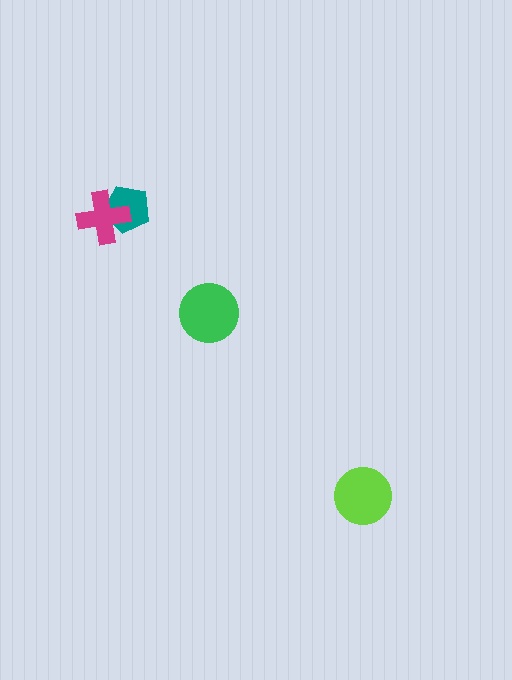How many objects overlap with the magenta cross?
1 object overlaps with the magenta cross.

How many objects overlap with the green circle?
0 objects overlap with the green circle.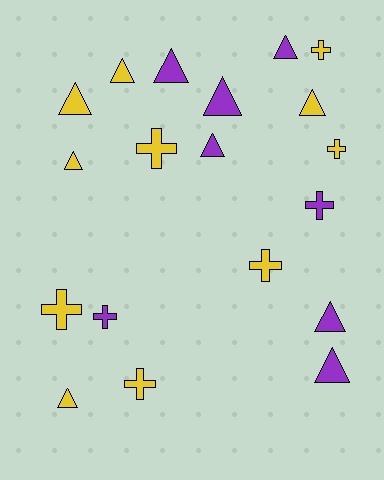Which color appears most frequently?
Yellow, with 11 objects.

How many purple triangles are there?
There are 6 purple triangles.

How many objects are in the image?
There are 19 objects.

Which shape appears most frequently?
Triangle, with 11 objects.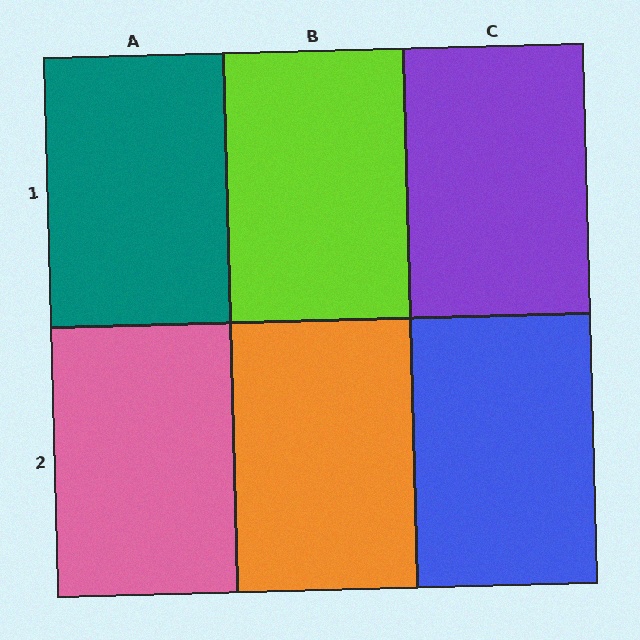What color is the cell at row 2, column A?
Pink.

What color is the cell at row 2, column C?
Blue.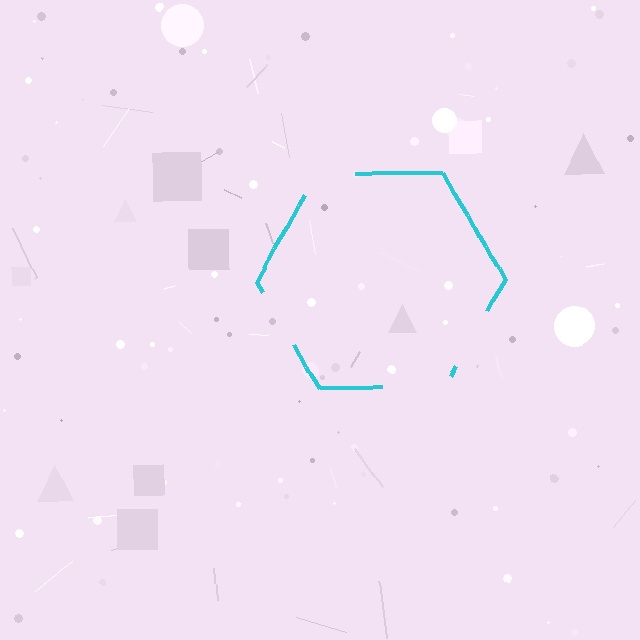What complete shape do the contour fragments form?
The contour fragments form a hexagon.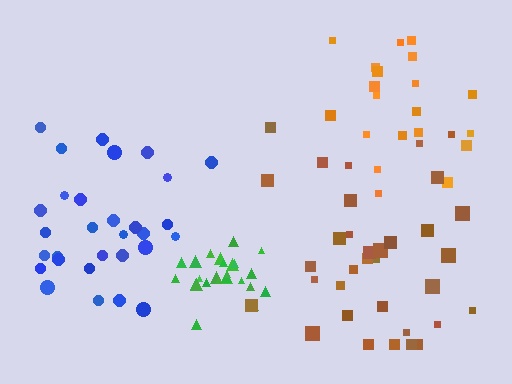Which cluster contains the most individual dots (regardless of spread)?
Brown (35).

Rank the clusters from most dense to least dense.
green, orange, brown, blue.